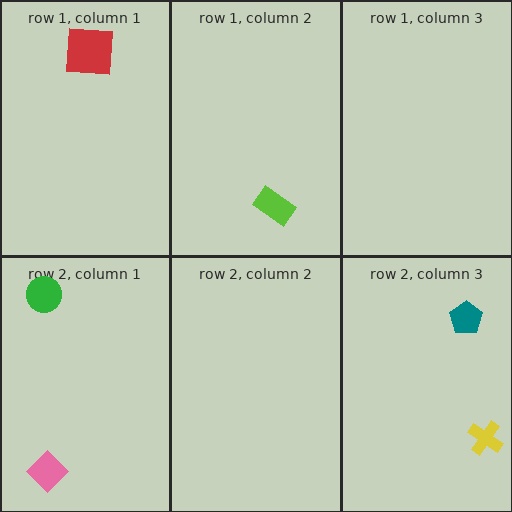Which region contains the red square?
The row 1, column 1 region.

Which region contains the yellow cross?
The row 2, column 3 region.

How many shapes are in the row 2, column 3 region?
2.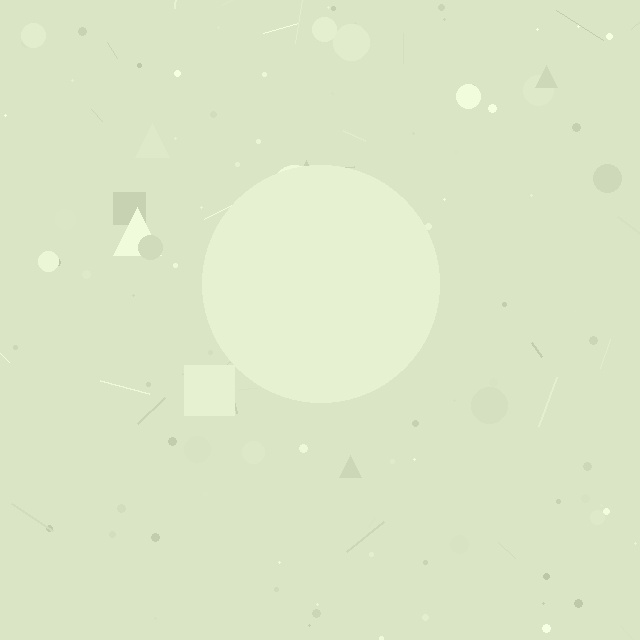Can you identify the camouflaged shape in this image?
The camouflaged shape is a circle.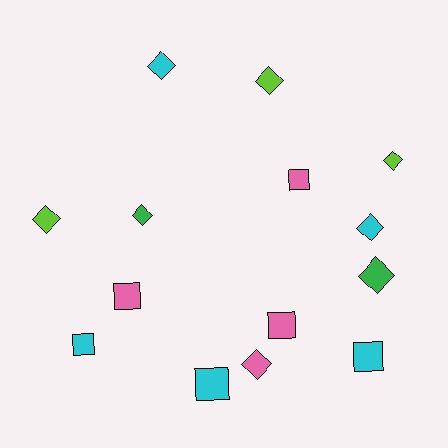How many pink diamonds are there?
There is 1 pink diamond.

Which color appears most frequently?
Cyan, with 5 objects.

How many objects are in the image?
There are 14 objects.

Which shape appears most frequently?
Diamond, with 8 objects.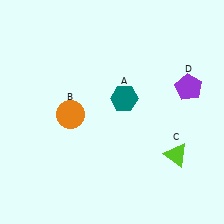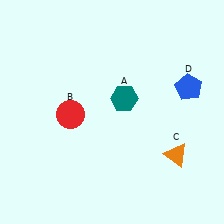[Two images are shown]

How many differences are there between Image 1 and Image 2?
There are 3 differences between the two images.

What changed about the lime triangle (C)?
In Image 1, C is lime. In Image 2, it changed to orange.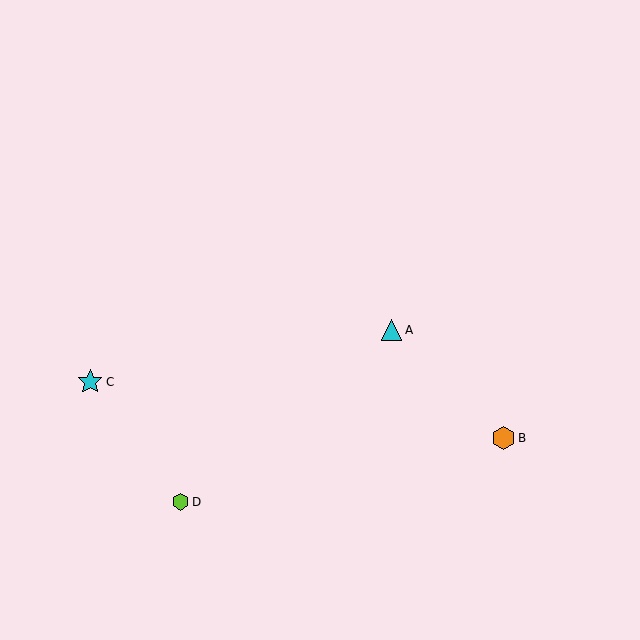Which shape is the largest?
The cyan star (labeled C) is the largest.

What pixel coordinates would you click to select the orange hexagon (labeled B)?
Click at (503, 438) to select the orange hexagon B.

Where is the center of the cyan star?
The center of the cyan star is at (90, 382).